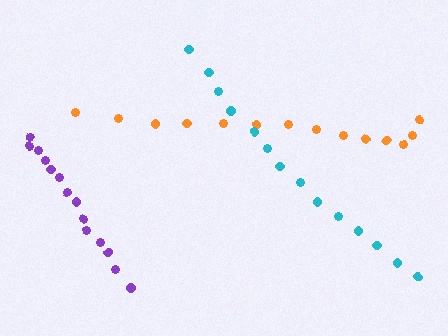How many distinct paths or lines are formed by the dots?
There are 3 distinct paths.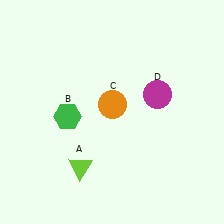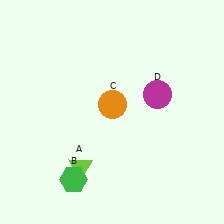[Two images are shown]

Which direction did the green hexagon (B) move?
The green hexagon (B) moved down.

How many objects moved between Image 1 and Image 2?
1 object moved between the two images.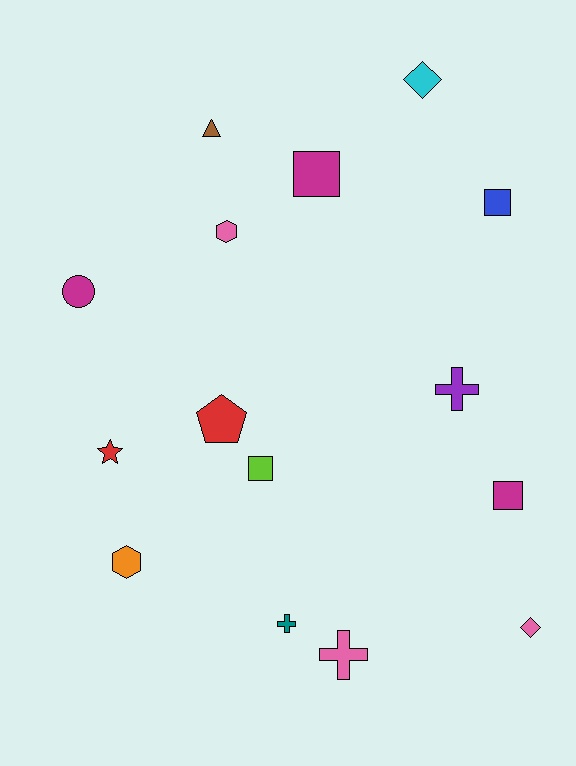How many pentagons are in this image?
There is 1 pentagon.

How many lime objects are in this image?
There is 1 lime object.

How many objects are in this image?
There are 15 objects.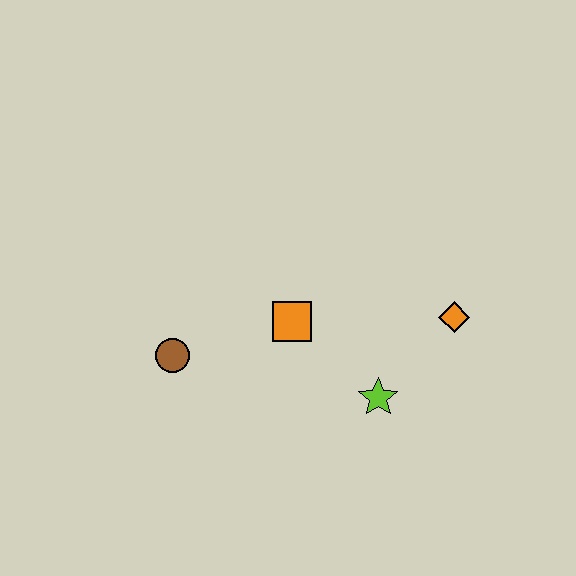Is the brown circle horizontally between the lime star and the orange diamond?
No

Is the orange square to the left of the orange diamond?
Yes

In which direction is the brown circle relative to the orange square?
The brown circle is to the left of the orange square.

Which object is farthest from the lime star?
The brown circle is farthest from the lime star.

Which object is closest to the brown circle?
The orange square is closest to the brown circle.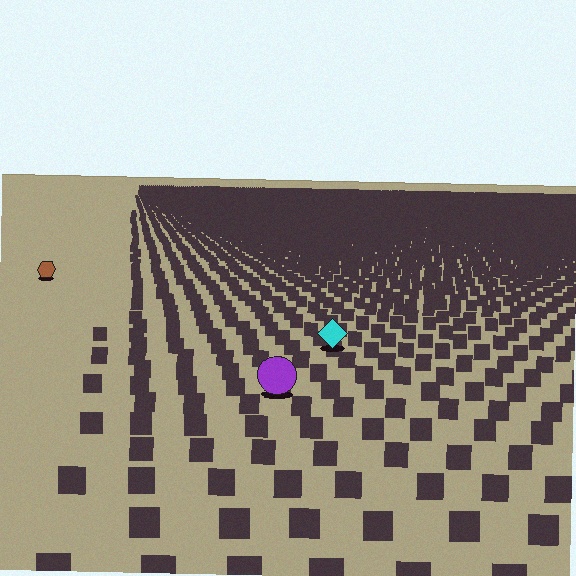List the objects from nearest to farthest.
From nearest to farthest: the purple circle, the cyan diamond, the brown hexagon.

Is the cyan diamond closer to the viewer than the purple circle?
No. The purple circle is closer — you can tell from the texture gradient: the ground texture is coarser near it.